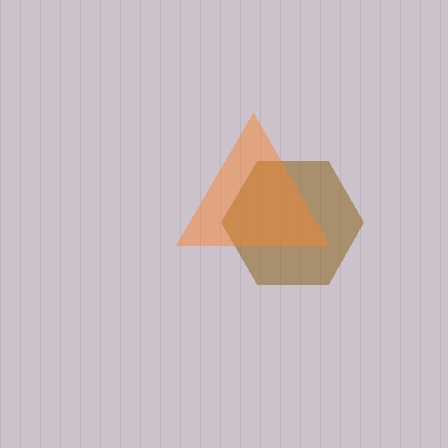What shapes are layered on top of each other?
The layered shapes are: a brown hexagon, an orange triangle.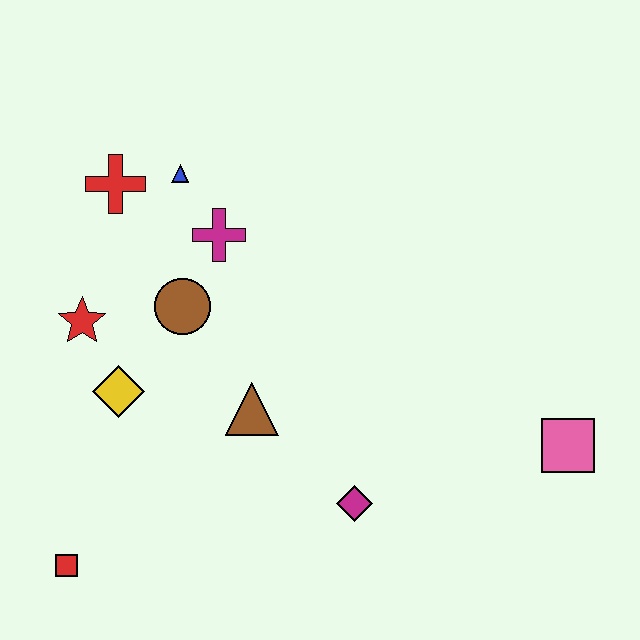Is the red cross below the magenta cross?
No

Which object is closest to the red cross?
The blue triangle is closest to the red cross.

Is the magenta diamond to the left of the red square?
No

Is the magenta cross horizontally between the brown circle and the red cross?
No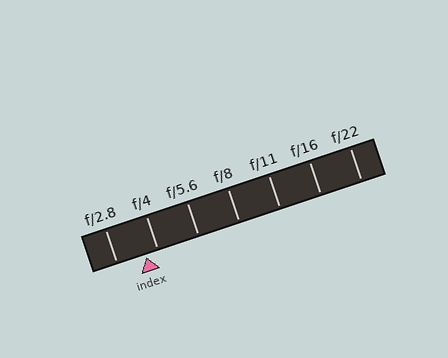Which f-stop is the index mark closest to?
The index mark is closest to f/4.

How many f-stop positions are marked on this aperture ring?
There are 7 f-stop positions marked.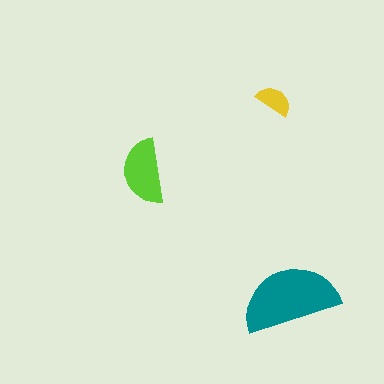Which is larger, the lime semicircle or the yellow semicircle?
The lime one.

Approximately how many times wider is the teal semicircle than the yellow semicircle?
About 2.5 times wider.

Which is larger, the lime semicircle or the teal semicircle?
The teal one.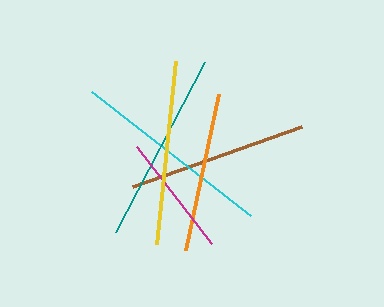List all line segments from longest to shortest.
From longest to shortest: cyan, teal, yellow, brown, orange, magenta.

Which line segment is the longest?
The cyan line is the longest at approximately 202 pixels.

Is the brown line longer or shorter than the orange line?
The brown line is longer than the orange line.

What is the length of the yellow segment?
The yellow segment is approximately 184 pixels long.